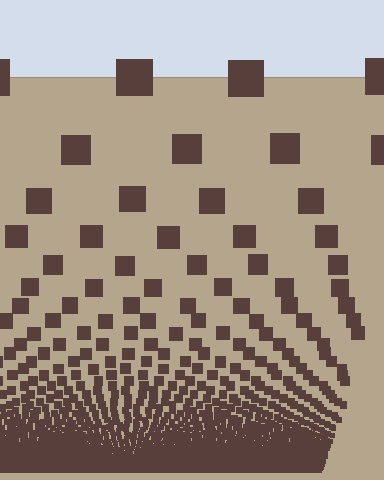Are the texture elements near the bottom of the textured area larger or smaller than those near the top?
Smaller. The gradient is inverted — elements near the bottom are smaller and denser.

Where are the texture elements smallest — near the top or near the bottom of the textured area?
Near the bottom.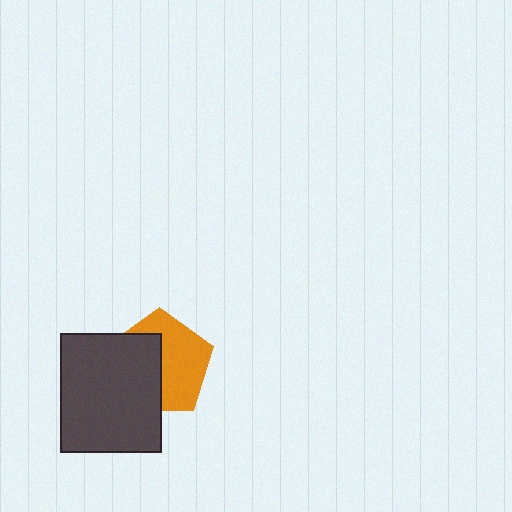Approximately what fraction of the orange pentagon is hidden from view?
Roughly 46% of the orange pentagon is hidden behind the dark gray rectangle.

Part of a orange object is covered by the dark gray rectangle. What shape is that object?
It is a pentagon.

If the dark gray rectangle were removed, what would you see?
You would see the complete orange pentagon.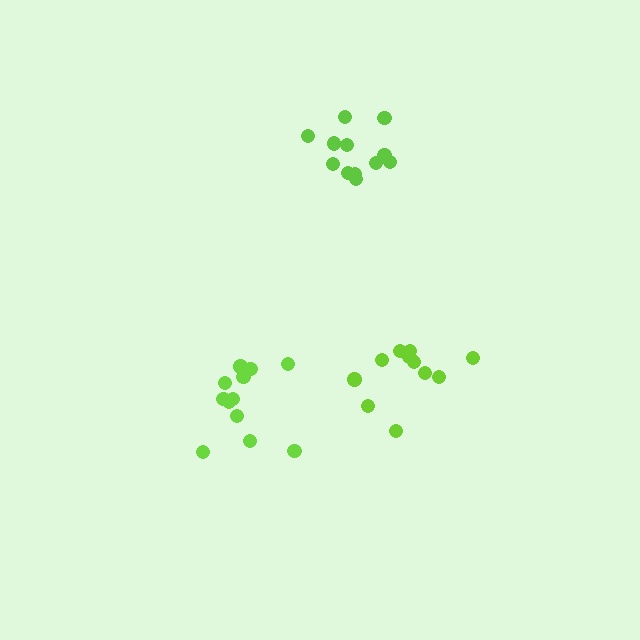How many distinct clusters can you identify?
There are 3 distinct clusters.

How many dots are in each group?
Group 1: 12 dots, Group 2: 11 dots, Group 3: 13 dots (36 total).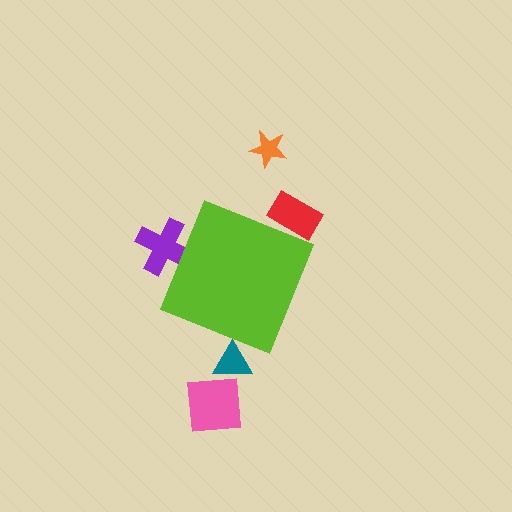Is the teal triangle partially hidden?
Yes, the teal triangle is partially hidden behind the lime diamond.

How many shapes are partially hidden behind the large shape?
3 shapes are partially hidden.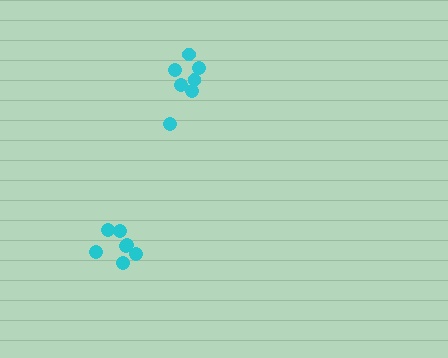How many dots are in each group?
Group 1: 7 dots, Group 2: 7 dots (14 total).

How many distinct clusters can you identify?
There are 2 distinct clusters.